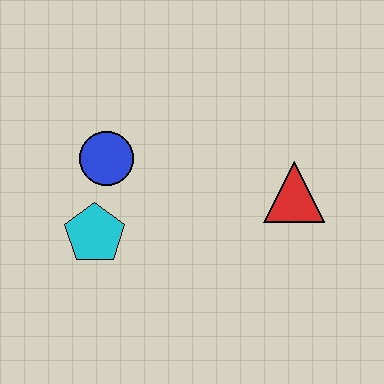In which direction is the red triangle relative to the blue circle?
The red triangle is to the right of the blue circle.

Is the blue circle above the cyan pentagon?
Yes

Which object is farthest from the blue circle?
The red triangle is farthest from the blue circle.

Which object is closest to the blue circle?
The cyan pentagon is closest to the blue circle.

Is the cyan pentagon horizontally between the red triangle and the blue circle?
No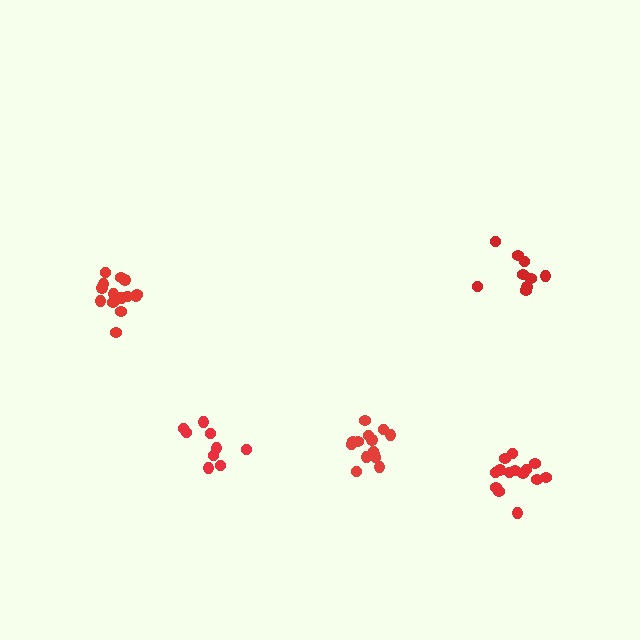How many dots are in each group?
Group 1: 14 dots, Group 2: 14 dots, Group 3: 14 dots, Group 4: 9 dots, Group 5: 9 dots (60 total).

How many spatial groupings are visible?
There are 5 spatial groupings.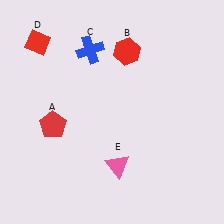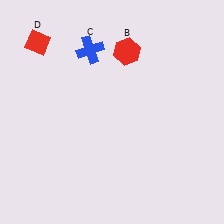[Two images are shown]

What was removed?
The pink triangle (E), the red pentagon (A) were removed in Image 2.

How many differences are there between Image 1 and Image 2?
There are 2 differences between the two images.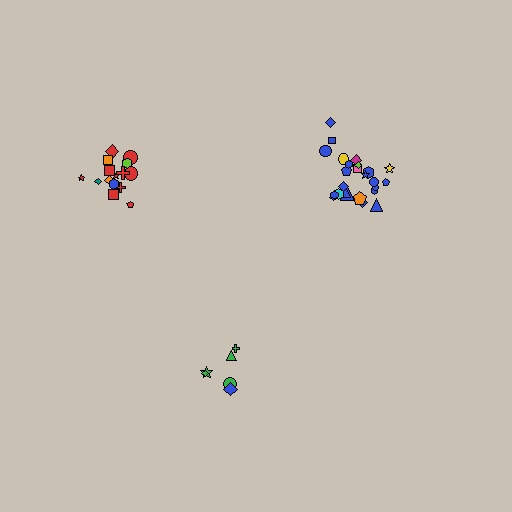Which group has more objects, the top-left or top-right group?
The top-right group.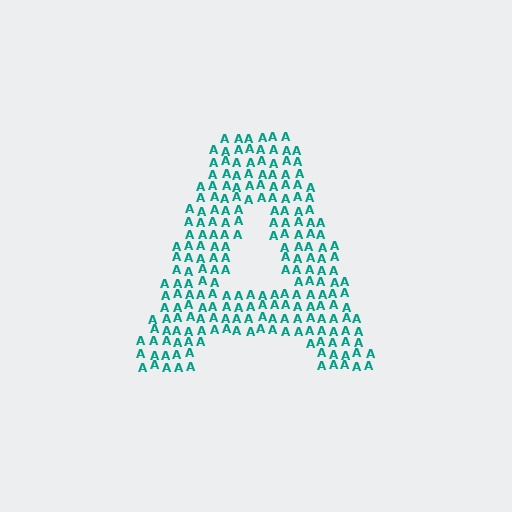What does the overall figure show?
The overall figure shows the letter A.